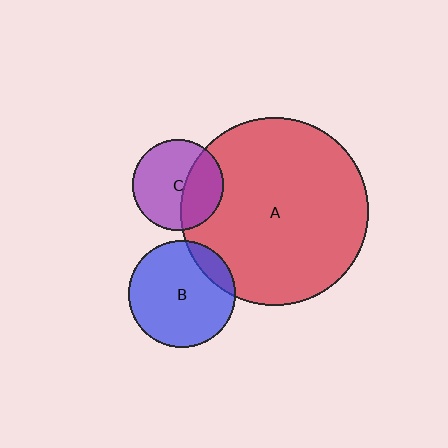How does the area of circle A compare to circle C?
Approximately 4.2 times.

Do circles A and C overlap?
Yes.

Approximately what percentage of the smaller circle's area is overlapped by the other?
Approximately 35%.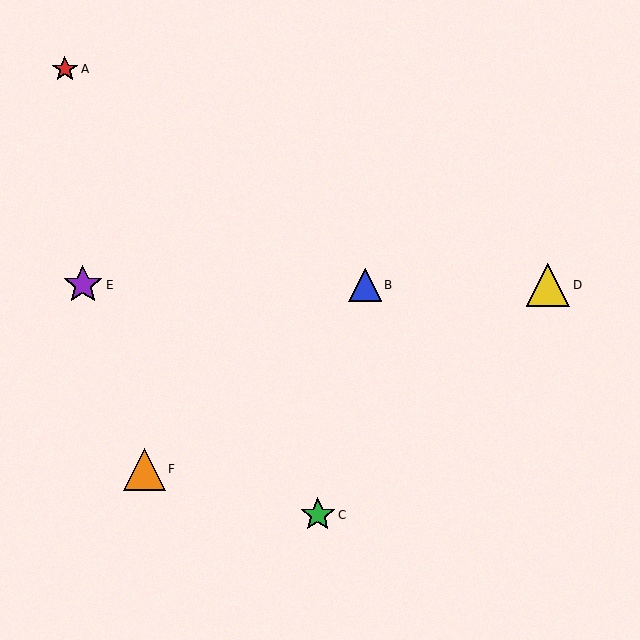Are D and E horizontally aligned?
Yes, both are at y≈285.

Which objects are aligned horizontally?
Objects B, D, E are aligned horizontally.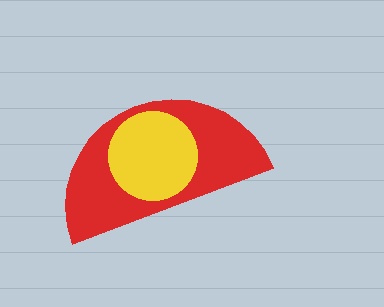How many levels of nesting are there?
2.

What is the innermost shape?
The yellow circle.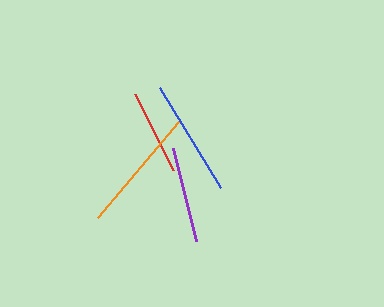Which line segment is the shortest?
The red line is the shortest at approximately 85 pixels.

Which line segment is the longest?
The orange line is the longest at approximately 126 pixels.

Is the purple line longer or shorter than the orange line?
The orange line is longer than the purple line.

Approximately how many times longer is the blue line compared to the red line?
The blue line is approximately 1.4 times the length of the red line.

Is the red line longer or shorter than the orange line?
The orange line is longer than the red line.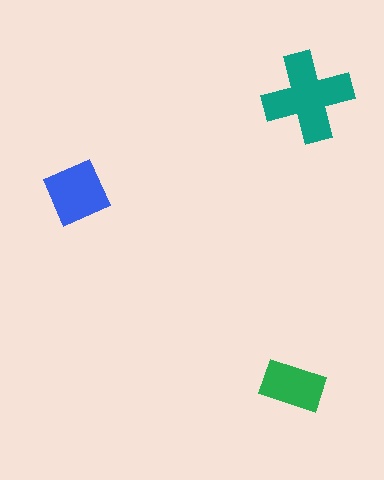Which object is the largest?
The teal cross.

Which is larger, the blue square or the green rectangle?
The blue square.